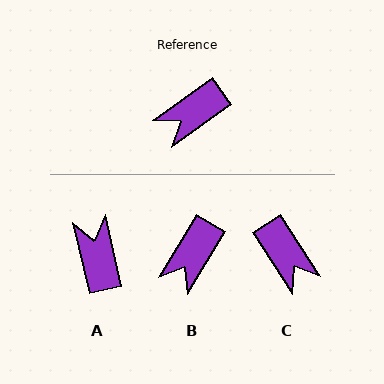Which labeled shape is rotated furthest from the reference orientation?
A, about 112 degrees away.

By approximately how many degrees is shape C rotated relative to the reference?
Approximately 88 degrees counter-clockwise.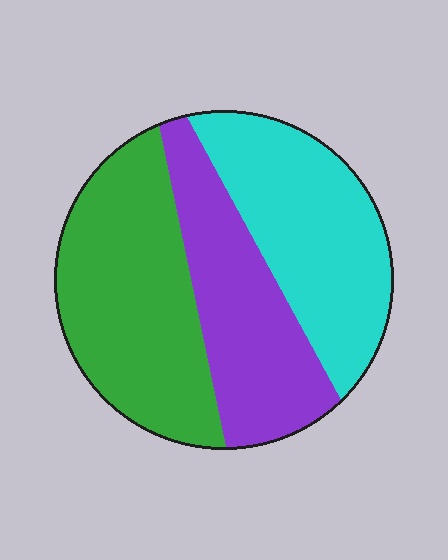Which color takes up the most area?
Green, at roughly 40%.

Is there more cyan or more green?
Green.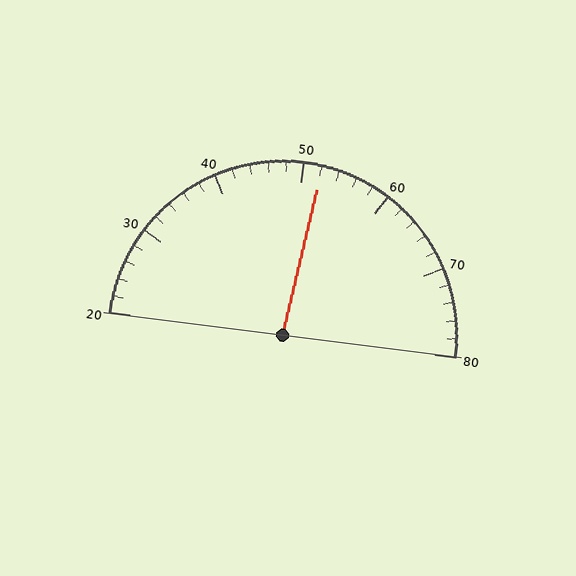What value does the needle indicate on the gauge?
The needle indicates approximately 52.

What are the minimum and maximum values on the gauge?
The gauge ranges from 20 to 80.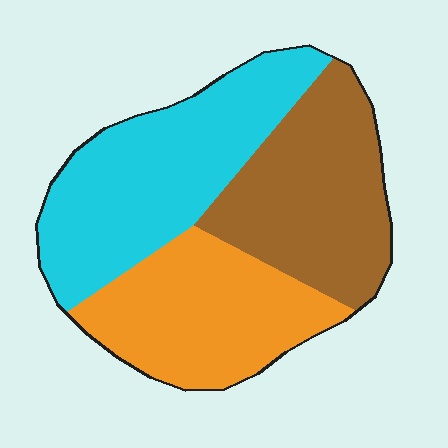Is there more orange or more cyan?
Cyan.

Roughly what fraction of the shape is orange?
Orange takes up between a quarter and a half of the shape.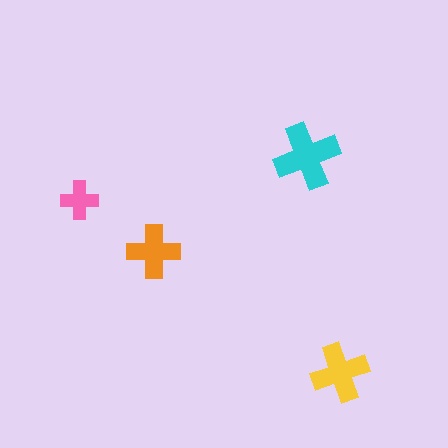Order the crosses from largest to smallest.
the cyan one, the yellow one, the orange one, the pink one.